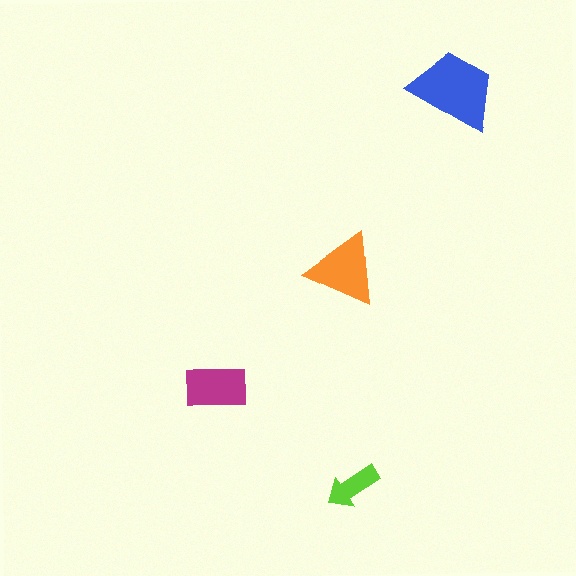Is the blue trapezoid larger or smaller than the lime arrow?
Larger.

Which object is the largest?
The blue trapezoid.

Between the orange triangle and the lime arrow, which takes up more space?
The orange triangle.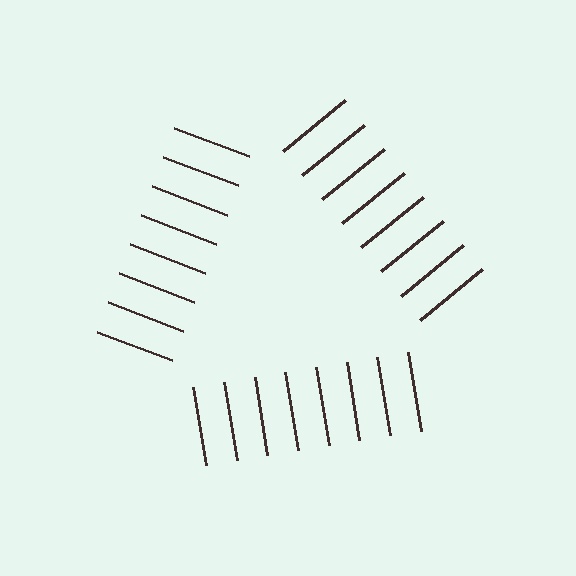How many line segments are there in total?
24 — 8 along each of the 3 edges.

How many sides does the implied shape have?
3 sides — the line-ends trace a triangle.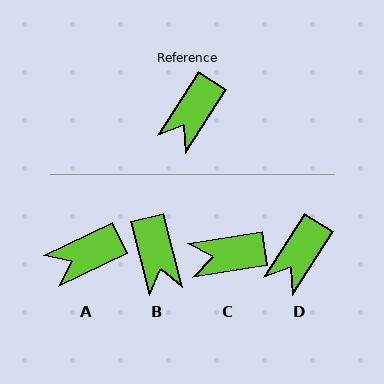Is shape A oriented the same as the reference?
No, it is off by about 32 degrees.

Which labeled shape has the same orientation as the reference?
D.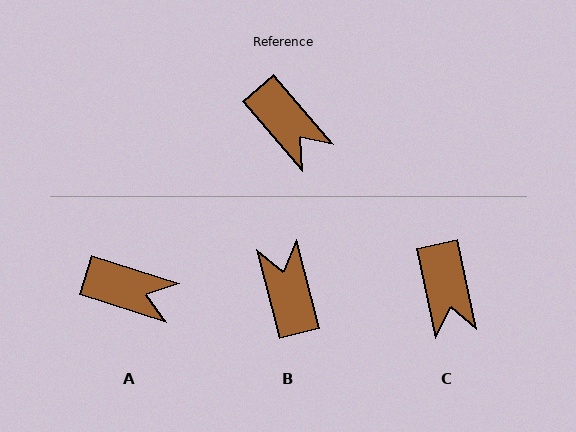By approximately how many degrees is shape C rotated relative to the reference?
Approximately 29 degrees clockwise.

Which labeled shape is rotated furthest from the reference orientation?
B, about 154 degrees away.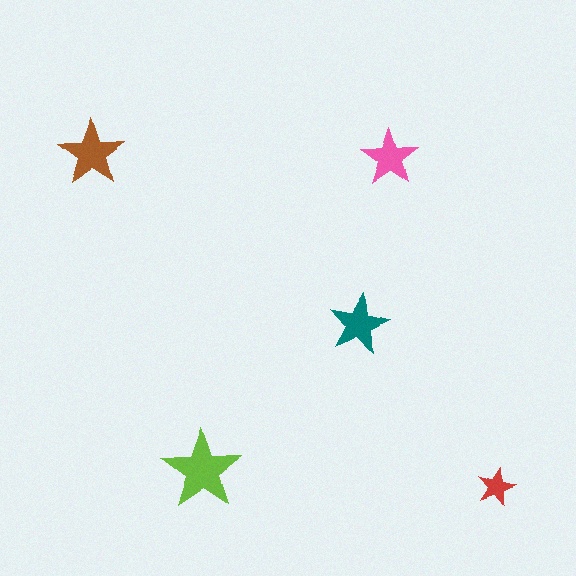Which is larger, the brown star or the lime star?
The lime one.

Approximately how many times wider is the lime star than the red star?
About 2 times wider.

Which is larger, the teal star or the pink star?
The teal one.